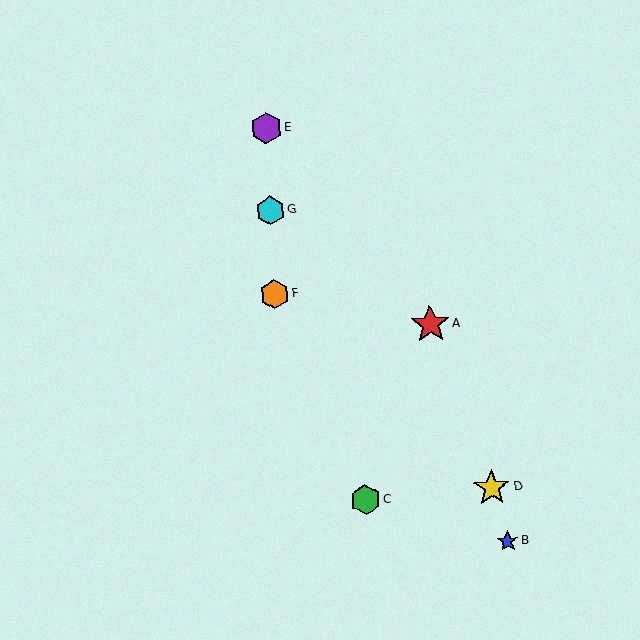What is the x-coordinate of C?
Object C is at x≈365.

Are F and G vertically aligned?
Yes, both are at x≈274.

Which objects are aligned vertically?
Objects E, F, G are aligned vertically.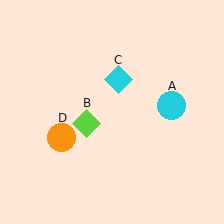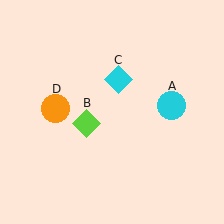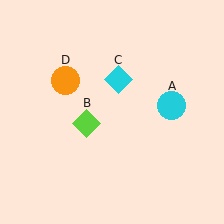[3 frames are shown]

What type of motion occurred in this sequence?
The orange circle (object D) rotated clockwise around the center of the scene.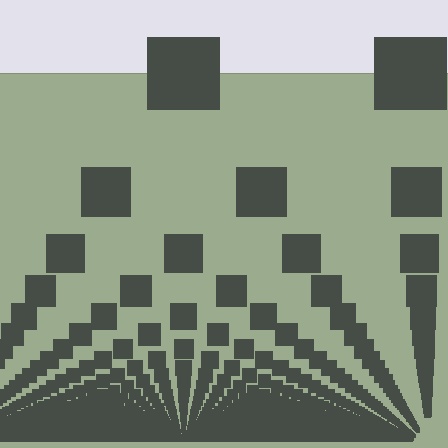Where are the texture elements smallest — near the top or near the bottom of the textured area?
Near the bottom.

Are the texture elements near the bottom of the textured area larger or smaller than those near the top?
Smaller. The gradient is inverted — elements near the bottom are smaller and denser.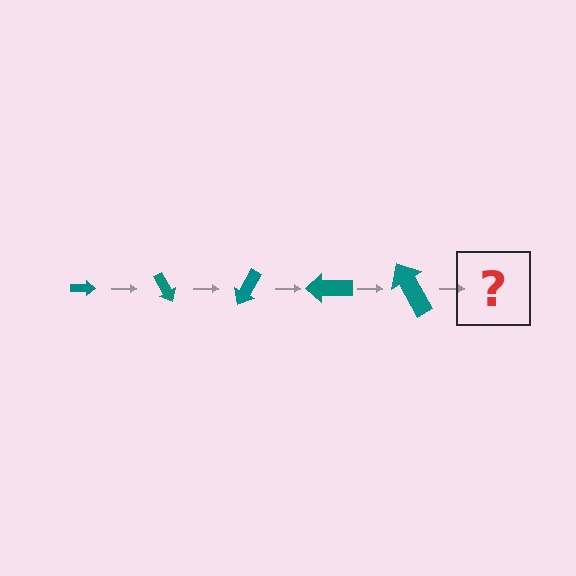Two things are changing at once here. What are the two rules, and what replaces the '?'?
The two rules are that the arrow grows larger each step and it rotates 60 degrees each step. The '?' should be an arrow, larger than the previous one and rotated 300 degrees from the start.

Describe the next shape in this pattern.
It should be an arrow, larger than the previous one and rotated 300 degrees from the start.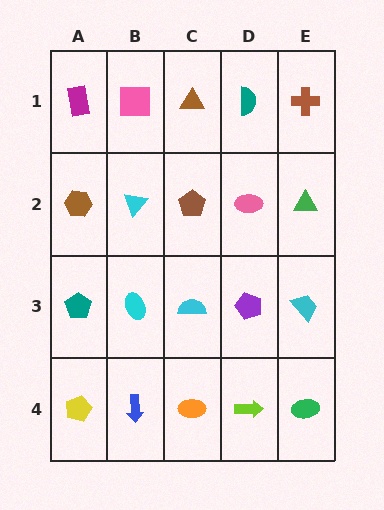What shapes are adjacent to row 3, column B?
A cyan triangle (row 2, column B), a blue arrow (row 4, column B), a teal pentagon (row 3, column A), a cyan semicircle (row 3, column C).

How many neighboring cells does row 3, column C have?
4.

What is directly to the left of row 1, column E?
A teal semicircle.